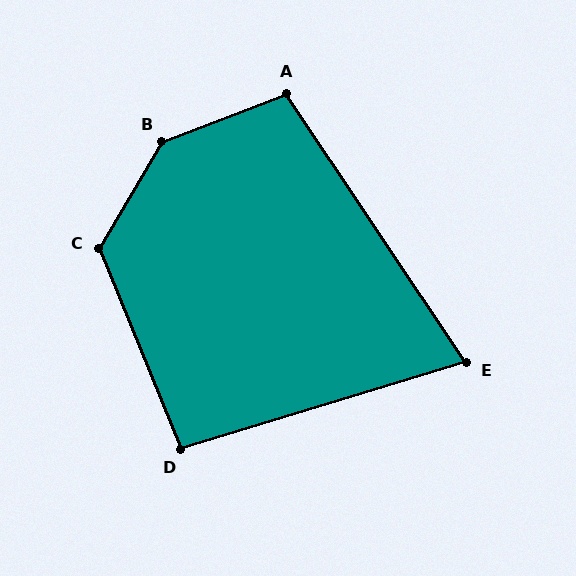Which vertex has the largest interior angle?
B, at approximately 141 degrees.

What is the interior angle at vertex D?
Approximately 95 degrees (obtuse).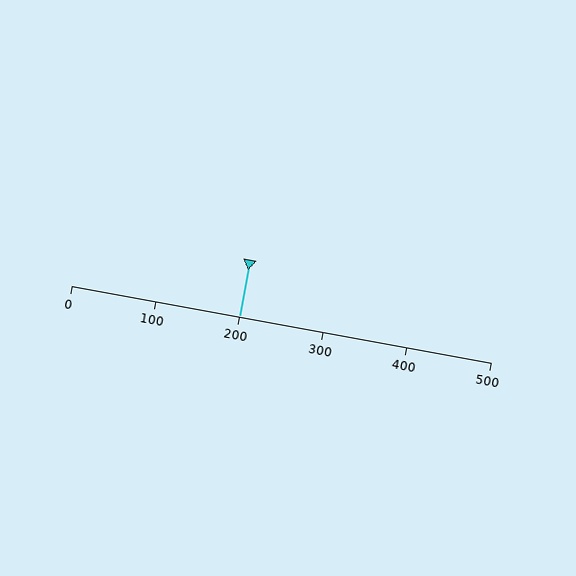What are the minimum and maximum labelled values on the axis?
The axis runs from 0 to 500.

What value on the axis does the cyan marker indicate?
The marker indicates approximately 200.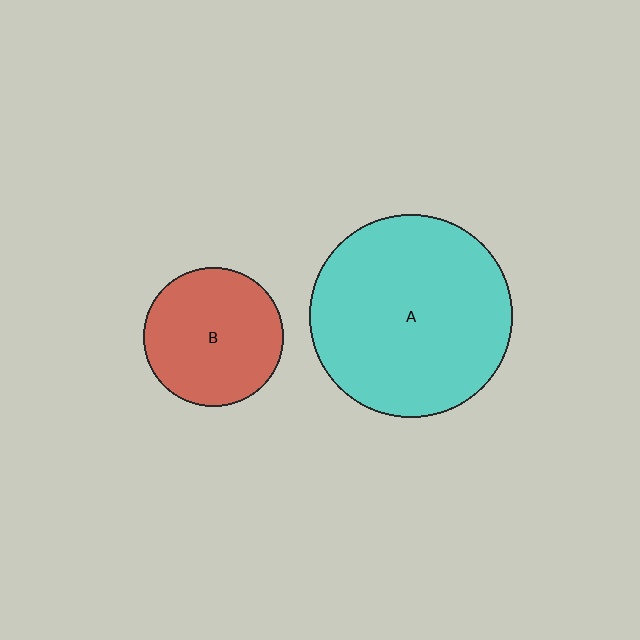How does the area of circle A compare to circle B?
Approximately 2.1 times.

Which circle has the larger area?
Circle A (cyan).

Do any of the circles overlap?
No, none of the circles overlap.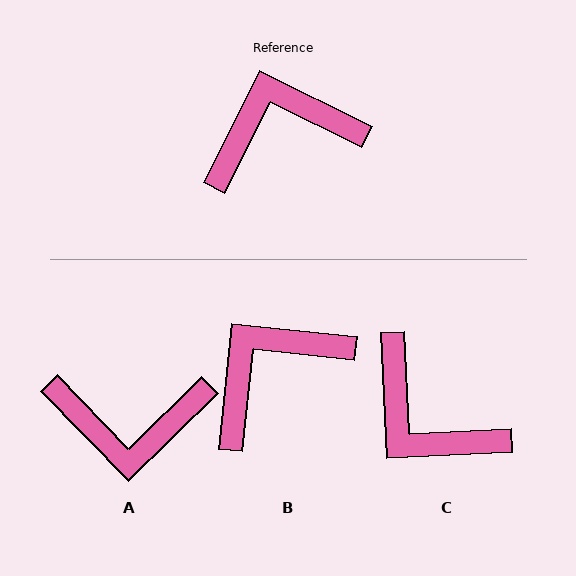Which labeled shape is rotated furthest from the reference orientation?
A, about 161 degrees away.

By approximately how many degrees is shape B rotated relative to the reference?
Approximately 21 degrees counter-clockwise.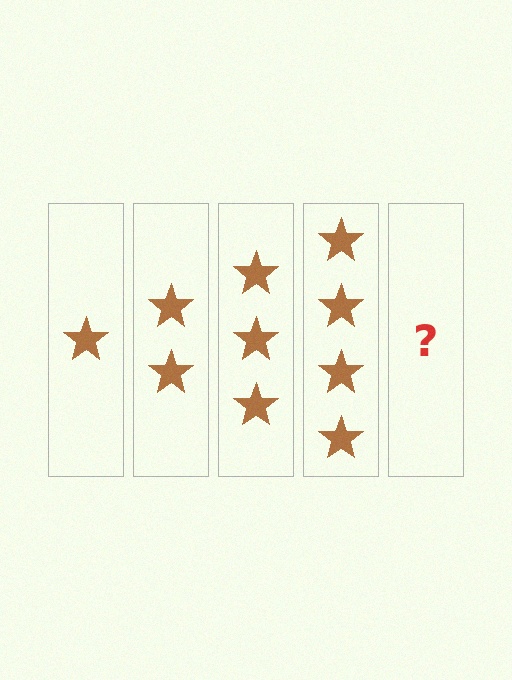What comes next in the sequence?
The next element should be 5 stars.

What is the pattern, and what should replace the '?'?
The pattern is that each step adds one more star. The '?' should be 5 stars.